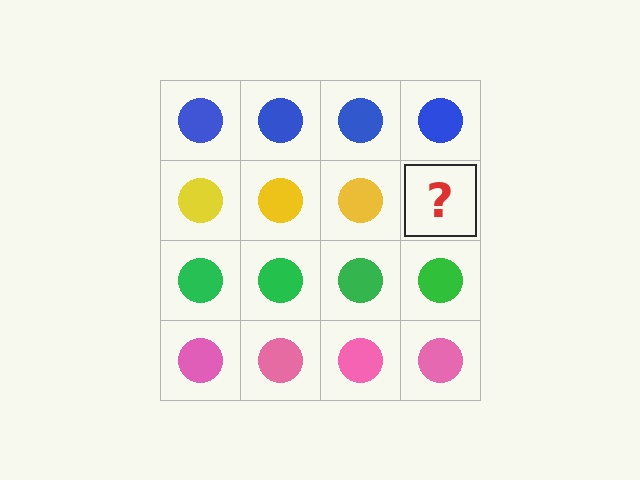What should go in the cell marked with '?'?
The missing cell should contain a yellow circle.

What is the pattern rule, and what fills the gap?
The rule is that each row has a consistent color. The gap should be filled with a yellow circle.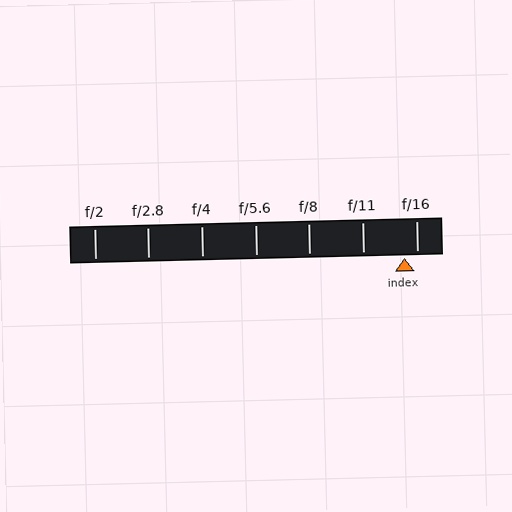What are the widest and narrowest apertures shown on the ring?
The widest aperture shown is f/2 and the narrowest is f/16.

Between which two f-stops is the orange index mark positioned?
The index mark is between f/11 and f/16.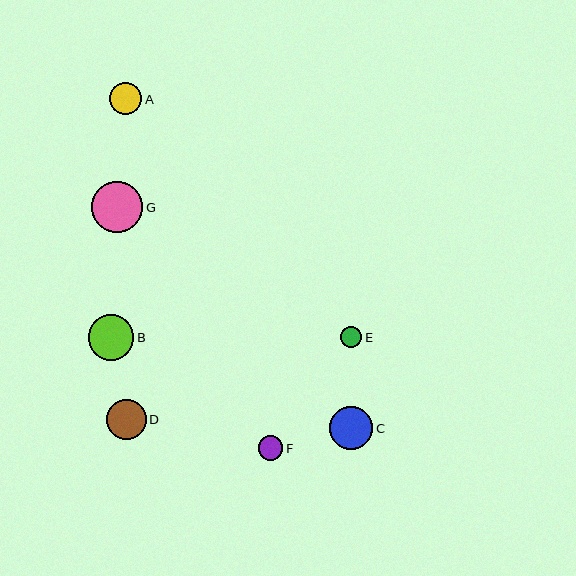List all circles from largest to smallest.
From largest to smallest: G, B, C, D, A, F, E.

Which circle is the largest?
Circle G is the largest with a size of approximately 51 pixels.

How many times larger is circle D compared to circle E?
Circle D is approximately 1.9 times the size of circle E.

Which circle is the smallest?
Circle E is the smallest with a size of approximately 21 pixels.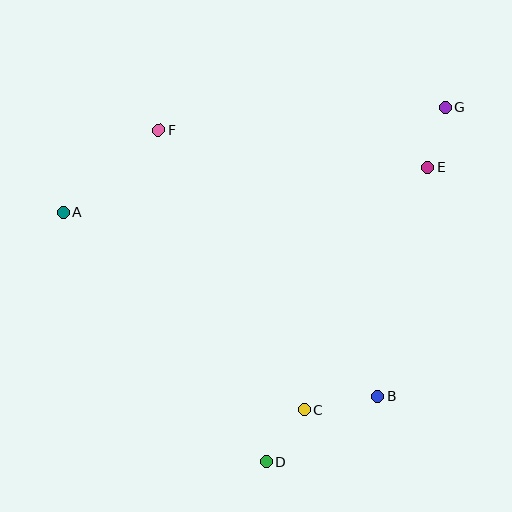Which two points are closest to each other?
Points E and G are closest to each other.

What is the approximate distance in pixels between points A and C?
The distance between A and C is approximately 312 pixels.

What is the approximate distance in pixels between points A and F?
The distance between A and F is approximately 127 pixels.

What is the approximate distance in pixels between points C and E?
The distance between C and E is approximately 272 pixels.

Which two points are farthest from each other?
Points D and G are farthest from each other.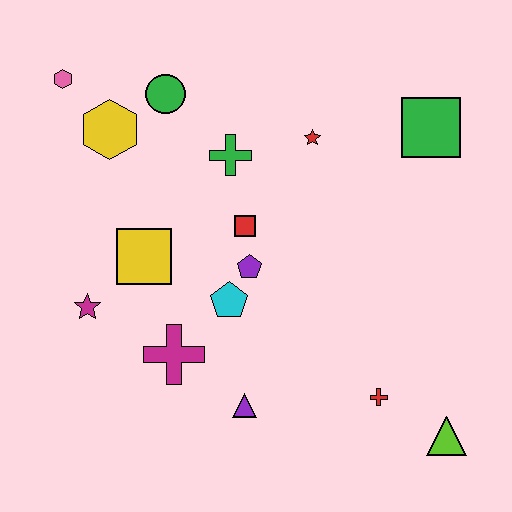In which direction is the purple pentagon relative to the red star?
The purple pentagon is below the red star.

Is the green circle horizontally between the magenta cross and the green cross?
No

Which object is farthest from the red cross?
The pink hexagon is farthest from the red cross.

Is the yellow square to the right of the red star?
No